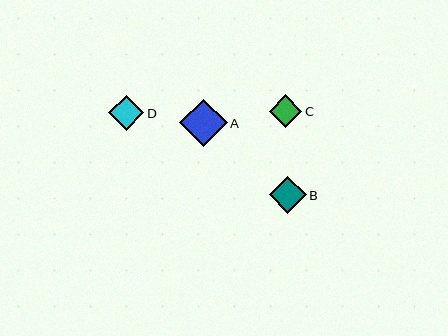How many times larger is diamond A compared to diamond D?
Diamond A is approximately 1.3 times the size of diamond D.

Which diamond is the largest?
Diamond A is the largest with a size of approximately 47 pixels.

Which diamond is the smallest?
Diamond C is the smallest with a size of approximately 33 pixels.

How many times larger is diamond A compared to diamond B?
Diamond A is approximately 1.3 times the size of diamond B.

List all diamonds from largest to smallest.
From largest to smallest: A, B, D, C.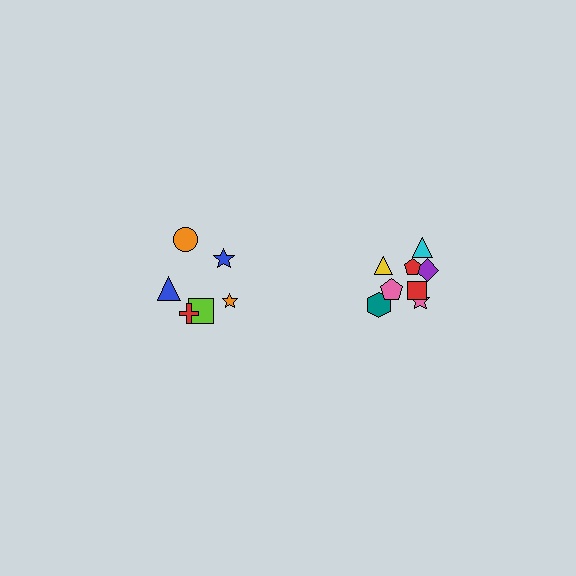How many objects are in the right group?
There are 8 objects.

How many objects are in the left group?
There are 6 objects.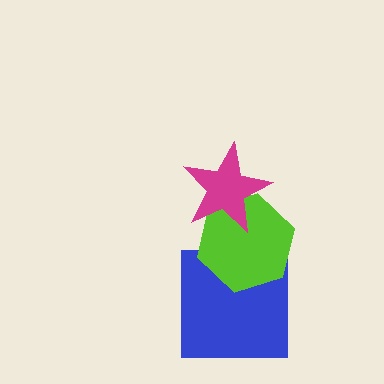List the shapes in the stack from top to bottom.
From top to bottom: the magenta star, the lime hexagon, the blue square.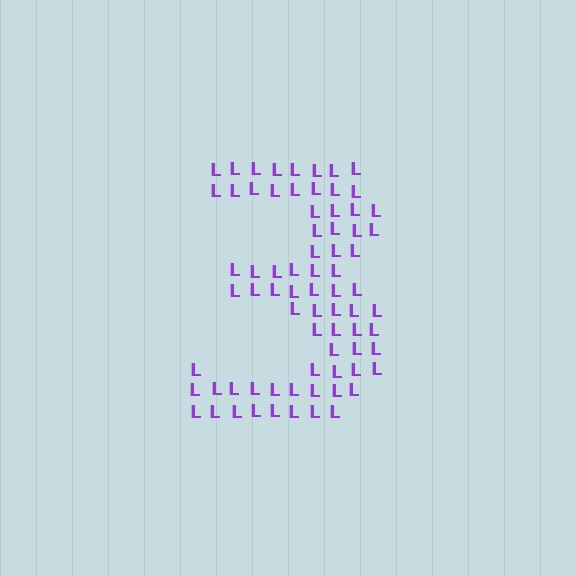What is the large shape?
The large shape is the digit 3.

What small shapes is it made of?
It is made of small letter L's.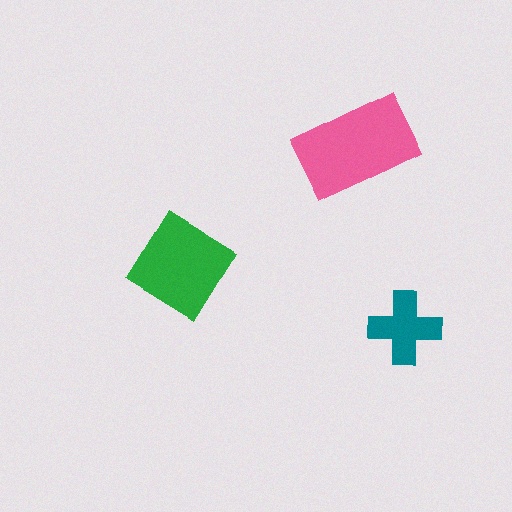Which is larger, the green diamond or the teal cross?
The green diamond.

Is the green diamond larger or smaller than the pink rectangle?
Smaller.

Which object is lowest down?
The teal cross is bottommost.